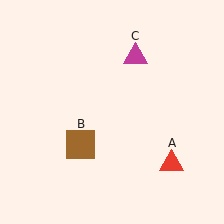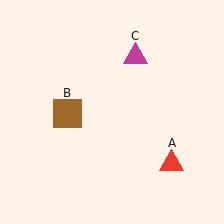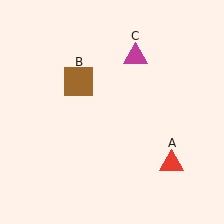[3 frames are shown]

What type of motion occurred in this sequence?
The brown square (object B) rotated clockwise around the center of the scene.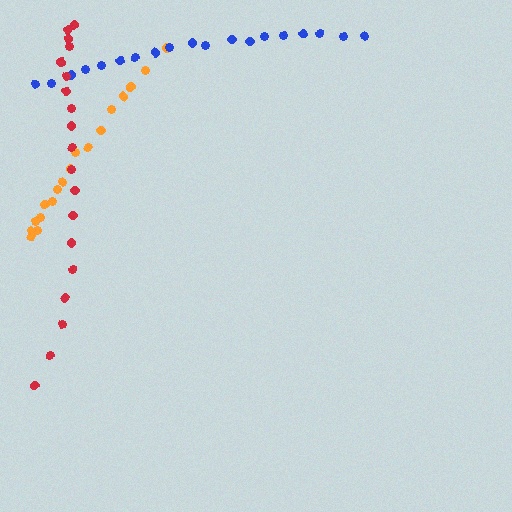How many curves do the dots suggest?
There are 3 distinct paths.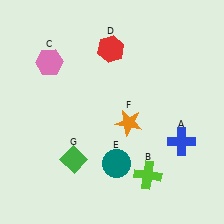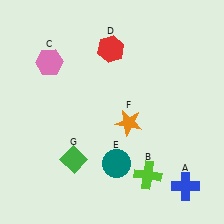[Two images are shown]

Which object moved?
The blue cross (A) moved down.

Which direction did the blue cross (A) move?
The blue cross (A) moved down.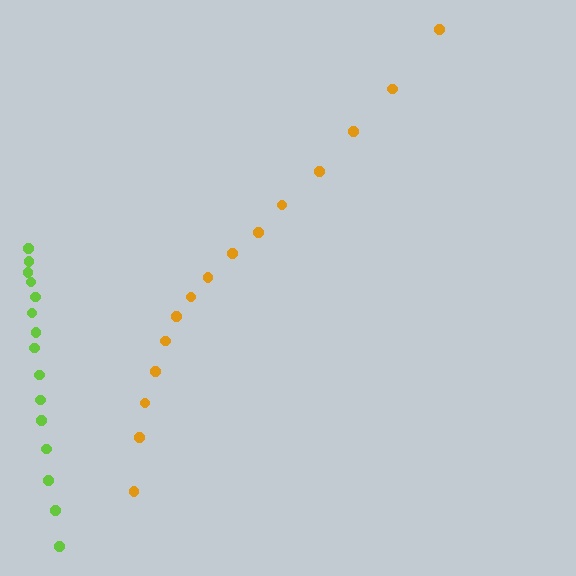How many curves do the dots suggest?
There are 2 distinct paths.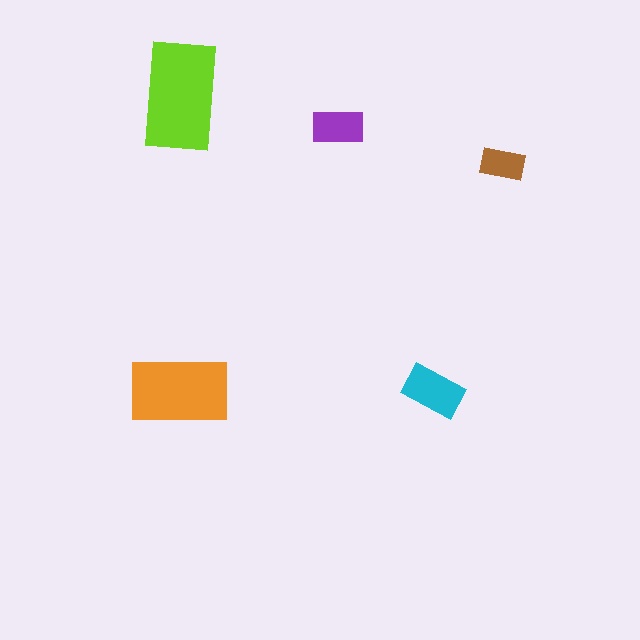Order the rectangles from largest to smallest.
the lime one, the orange one, the cyan one, the purple one, the brown one.